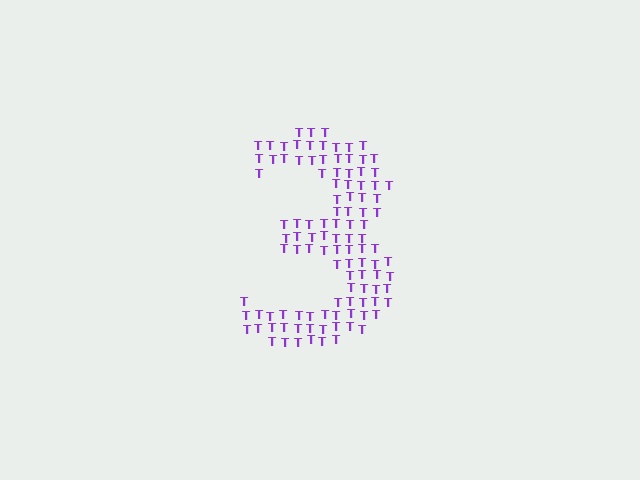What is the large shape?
The large shape is the digit 3.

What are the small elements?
The small elements are letter T's.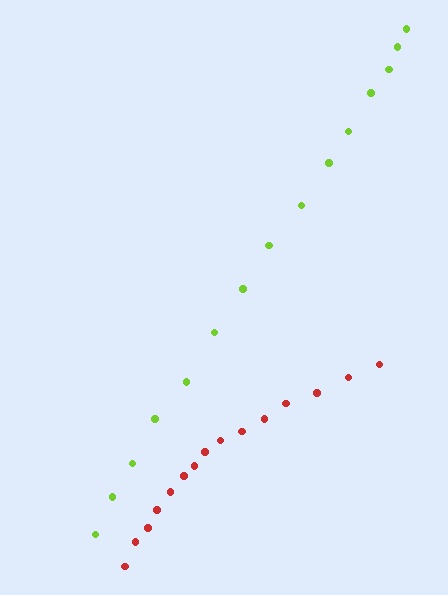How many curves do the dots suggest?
There are 2 distinct paths.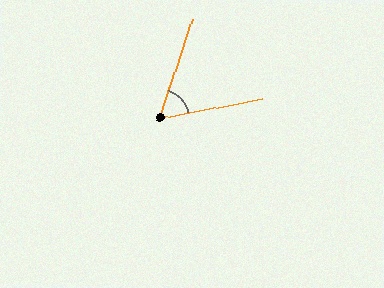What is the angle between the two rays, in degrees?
Approximately 60 degrees.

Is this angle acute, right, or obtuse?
It is acute.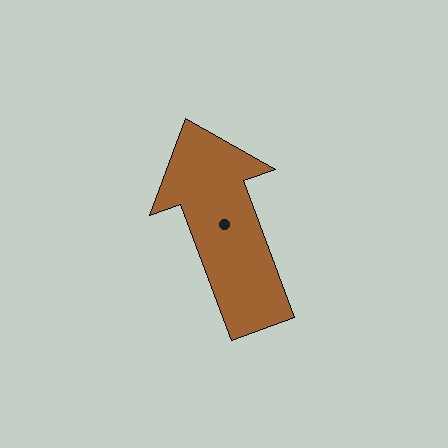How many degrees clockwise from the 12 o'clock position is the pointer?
Approximately 340 degrees.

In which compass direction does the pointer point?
North.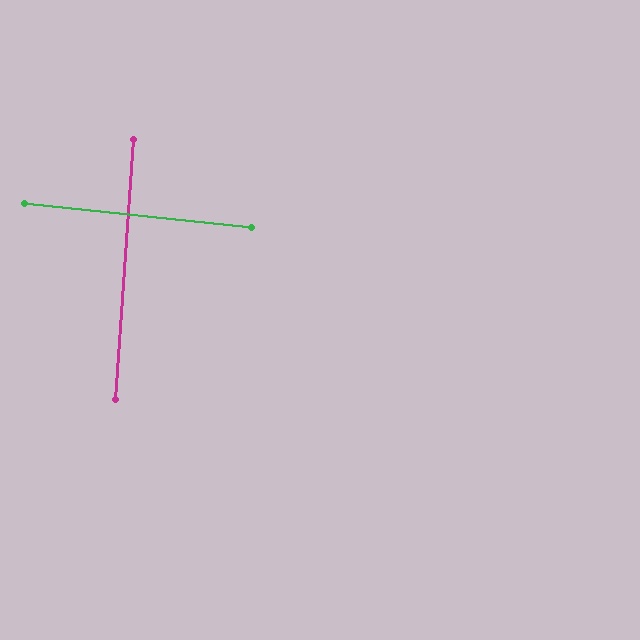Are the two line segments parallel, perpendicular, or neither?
Perpendicular — they meet at approximately 88°.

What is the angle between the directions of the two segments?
Approximately 88 degrees.